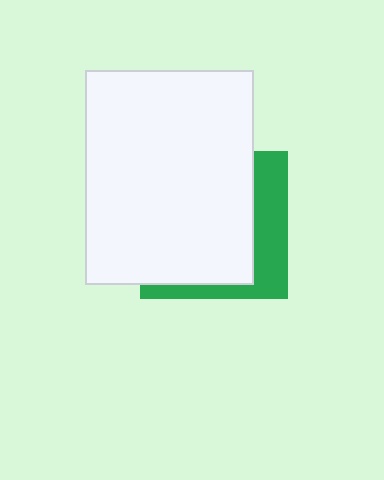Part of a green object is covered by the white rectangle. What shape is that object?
It is a square.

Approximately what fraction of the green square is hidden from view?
Roughly 70% of the green square is hidden behind the white rectangle.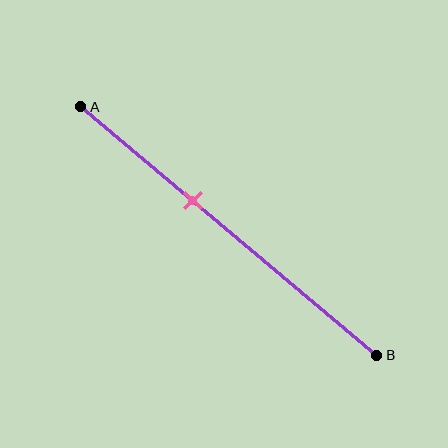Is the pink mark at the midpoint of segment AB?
No, the mark is at about 40% from A, not at the 50% midpoint.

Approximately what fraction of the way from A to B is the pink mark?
The pink mark is approximately 40% of the way from A to B.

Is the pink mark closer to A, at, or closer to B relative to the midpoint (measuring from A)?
The pink mark is closer to point A than the midpoint of segment AB.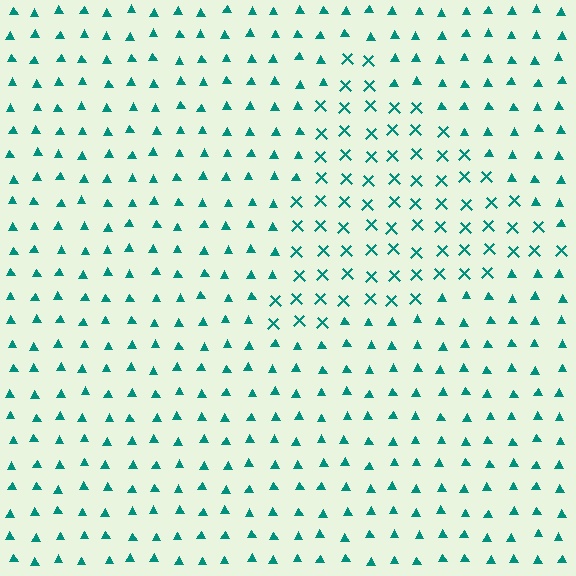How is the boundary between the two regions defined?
The boundary is defined by a change in element shape: X marks inside vs. triangles outside. All elements share the same color and spacing.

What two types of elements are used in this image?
The image uses X marks inside the triangle region and triangles outside it.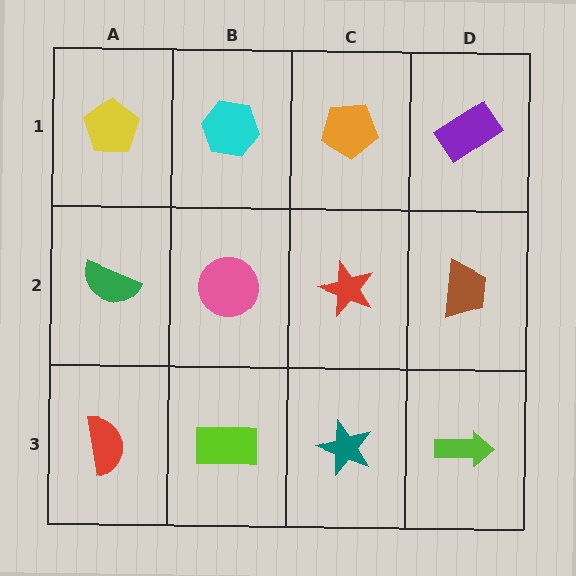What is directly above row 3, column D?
A brown trapezoid.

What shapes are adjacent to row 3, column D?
A brown trapezoid (row 2, column D), a teal star (row 3, column C).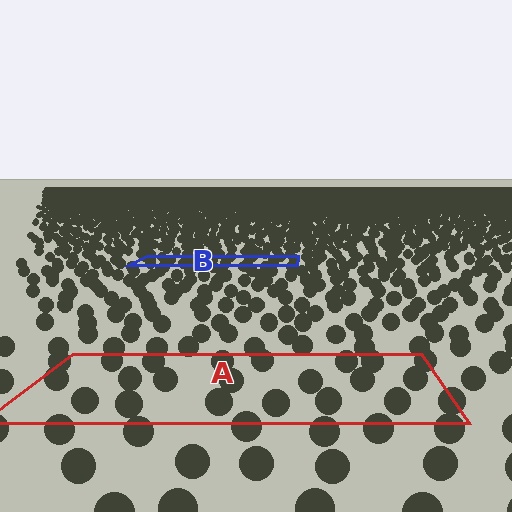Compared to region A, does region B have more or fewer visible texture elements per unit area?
Region B has more texture elements per unit area — they are packed more densely because it is farther away.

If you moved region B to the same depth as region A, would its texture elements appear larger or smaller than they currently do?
They would appear larger. At a closer depth, the same texture elements are projected at a bigger on-screen size.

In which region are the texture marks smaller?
The texture marks are smaller in region B, because it is farther away.